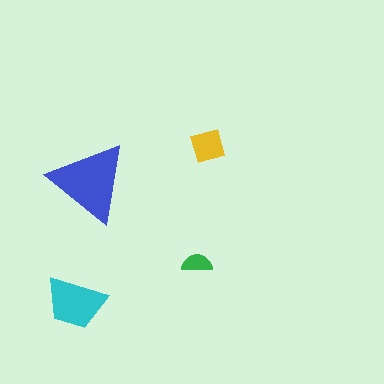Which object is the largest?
The blue triangle.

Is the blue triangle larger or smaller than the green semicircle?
Larger.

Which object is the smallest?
The green semicircle.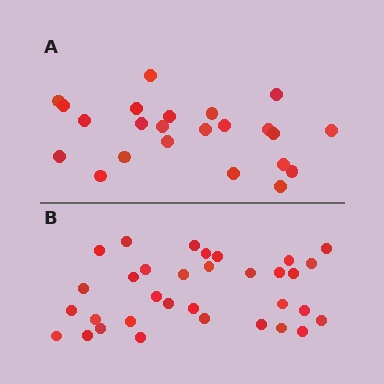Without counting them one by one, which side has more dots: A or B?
Region B (the bottom region) has more dots.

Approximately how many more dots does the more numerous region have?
Region B has roughly 10 or so more dots than region A.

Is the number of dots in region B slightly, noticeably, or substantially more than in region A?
Region B has noticeably more, but not dramatically so. The ratio is roughly 1.4 to 1.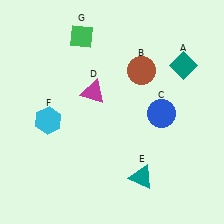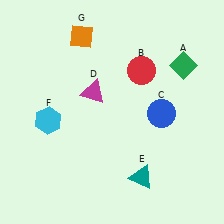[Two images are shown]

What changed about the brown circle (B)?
In Image 1, B is brown. In Image 2, it changed to red.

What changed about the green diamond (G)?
In Image 1, G is green. In Image 2, it changed to orange.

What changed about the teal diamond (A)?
In Image 1, A is teal. In Image 2, it changed to green.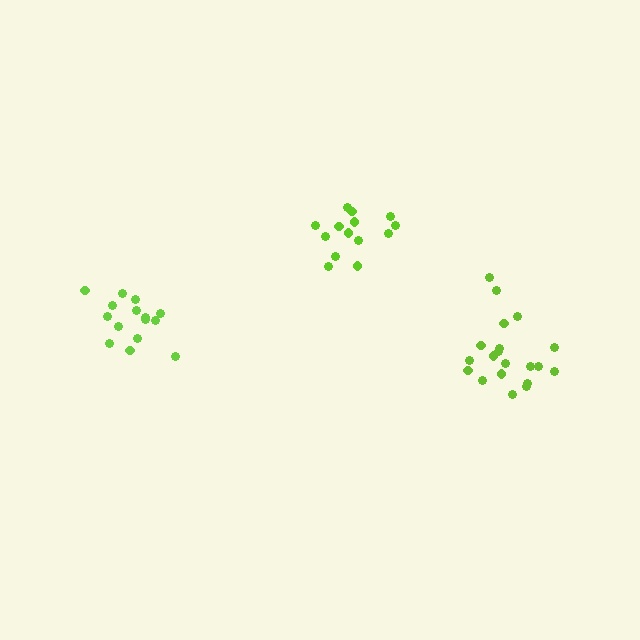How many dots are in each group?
Group 1: 14 dots, Group 2: 15 dots, Group 3: 20 dots (49 total).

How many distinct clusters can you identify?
There are 3 distinct clusters.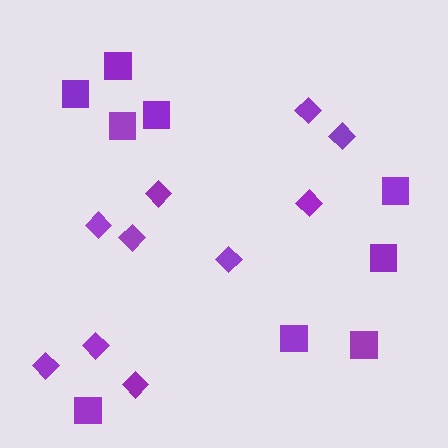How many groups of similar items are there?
There are 2 groups: one group of diamonds (10) and one group of squares (9).